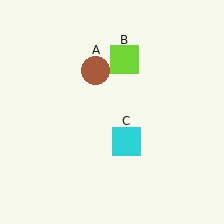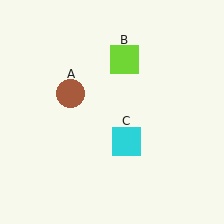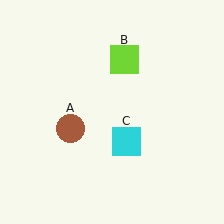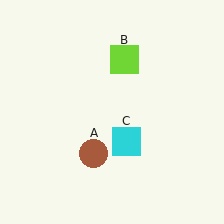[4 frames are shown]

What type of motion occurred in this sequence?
The brown circle (object A) rotated counterclockwise around the center of the scene.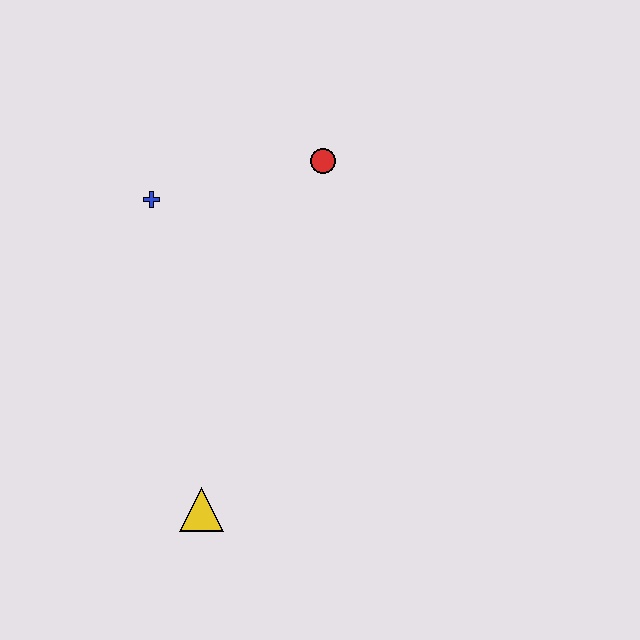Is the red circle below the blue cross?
No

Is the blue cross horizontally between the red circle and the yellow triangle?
No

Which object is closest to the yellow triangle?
The blue cross is closest to the yellow triangle.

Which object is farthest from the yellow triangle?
The red circle is farthest from the yellow triangle.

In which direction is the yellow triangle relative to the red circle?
The yellow triangle is below the red circle.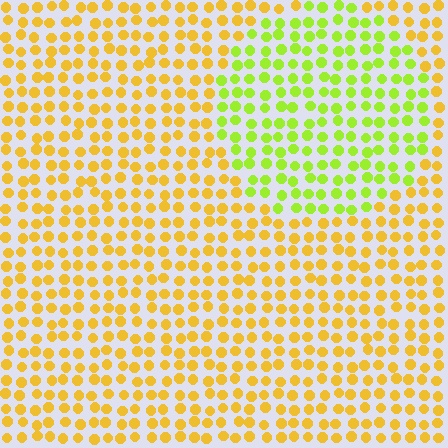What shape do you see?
I see a circle.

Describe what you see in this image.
The image is filled with small yellow elements in a uniform arrangement. A circle-shaped region is visible where the elements are tinted to a slightly different hue, forming a subtle color boundary.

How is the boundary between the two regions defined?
The boundary is defined purely by a slight shift in hue (about 42 degrees). Spacing, size, and orientation are identical on both sides.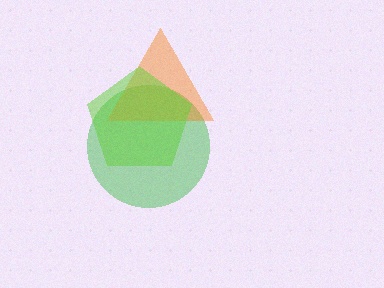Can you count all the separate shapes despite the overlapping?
Yes, there are 3 separate shapes.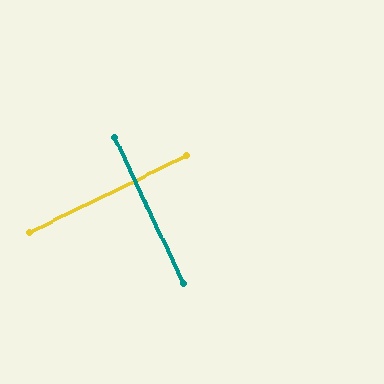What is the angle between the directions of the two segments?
Approximately 89 degrees.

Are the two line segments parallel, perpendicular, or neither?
Perpendicular — they meet at approximately 89°.